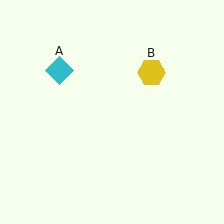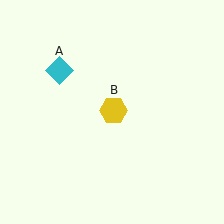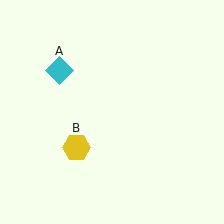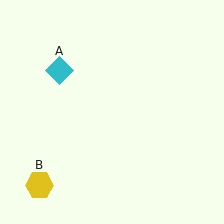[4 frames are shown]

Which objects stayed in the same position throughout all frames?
Cyan diamond (object A) remained stationary.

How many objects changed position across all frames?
1 object changed position: yellow hexagon (object B).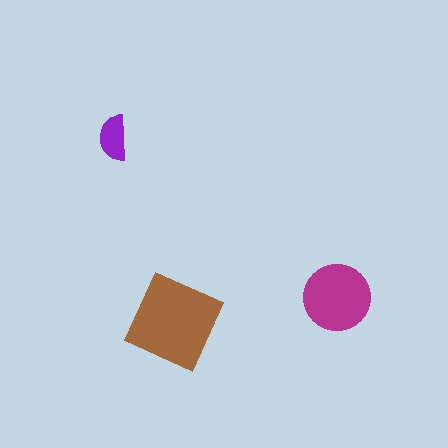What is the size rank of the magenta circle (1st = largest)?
2nd.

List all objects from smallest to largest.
The purple semicircle, the magenta circle, the brown diamond.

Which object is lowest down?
The brown diamond is bottommost.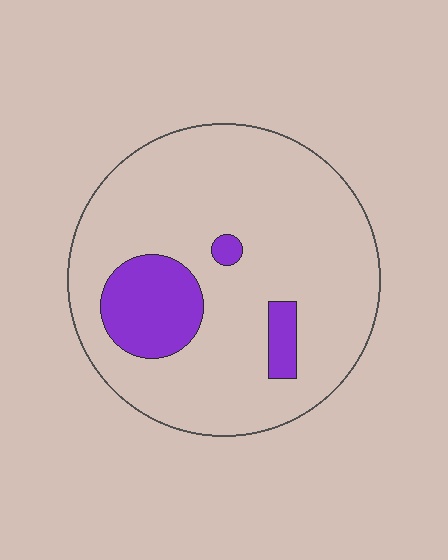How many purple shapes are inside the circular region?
3.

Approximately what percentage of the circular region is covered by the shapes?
Approximately 15%.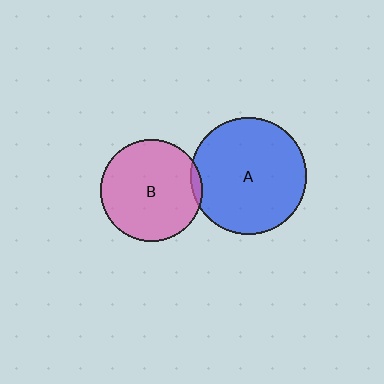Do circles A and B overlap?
Yes.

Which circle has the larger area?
Circle A (blue).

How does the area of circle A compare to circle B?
Approximately 1.3 times.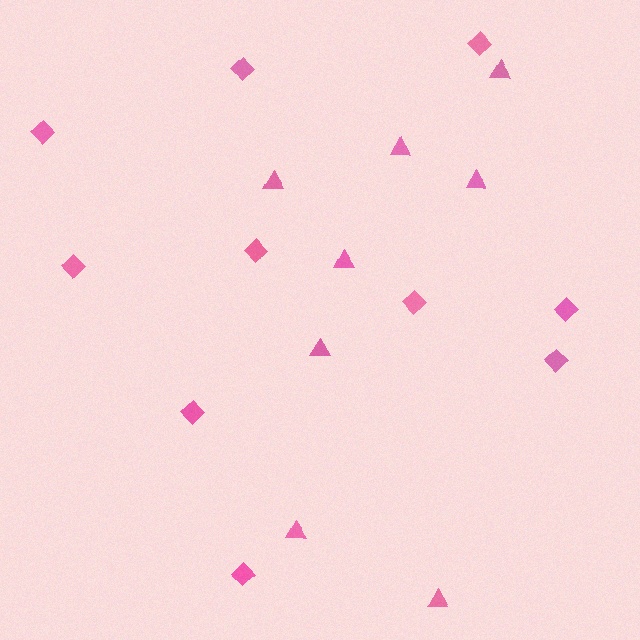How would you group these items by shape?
There are 2 groups: one group of triangles (8) and one group of diamonds (10).